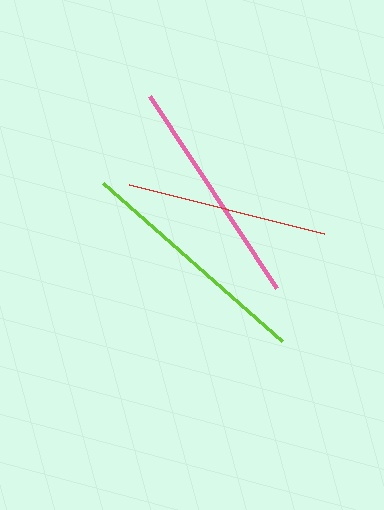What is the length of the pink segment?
The pink segment is approximately 230 pixels long.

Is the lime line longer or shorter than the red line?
The lime line is longer than the red line.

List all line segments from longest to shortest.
From longest to shortest: lime, pink, red.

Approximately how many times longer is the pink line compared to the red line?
The pink line is approximately 1.1 times the length of the red line.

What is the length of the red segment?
The red segment is approximately 201 pixels long.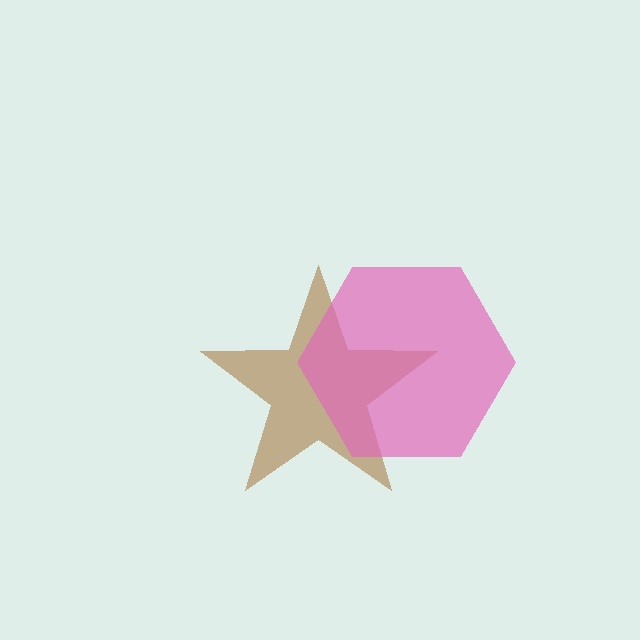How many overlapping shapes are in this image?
There are 2 overlapping shapes in the image.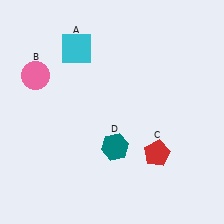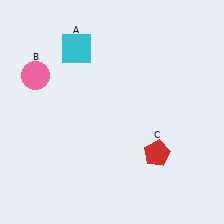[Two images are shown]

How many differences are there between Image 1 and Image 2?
There is 1 difference between the two images.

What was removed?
The teal hexagon (D) was removed in Image 2.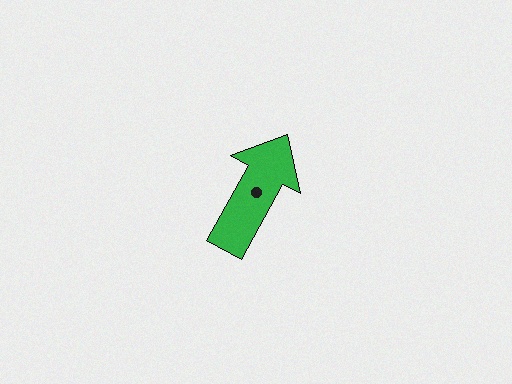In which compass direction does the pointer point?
Northeast.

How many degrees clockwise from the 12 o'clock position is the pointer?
Approximately 29 degrees.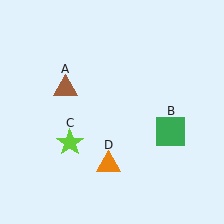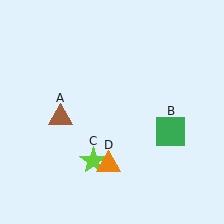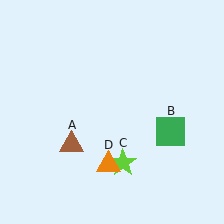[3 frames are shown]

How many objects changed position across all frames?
2 objects changed position: brown triangle (object A), lime star (object C).